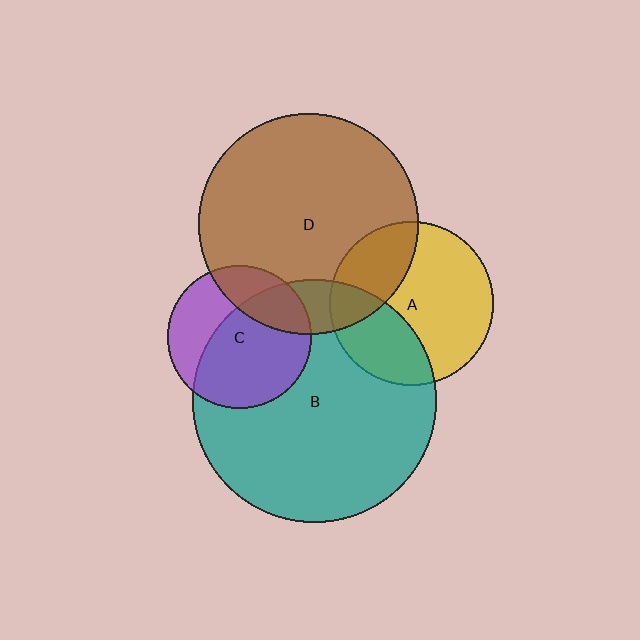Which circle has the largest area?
Circle B (teal).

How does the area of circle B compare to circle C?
Approximately 2.9 times.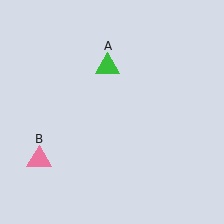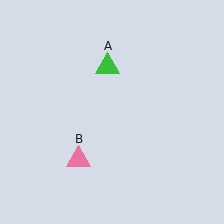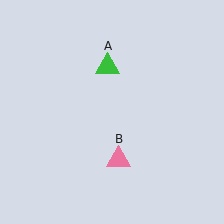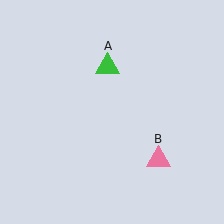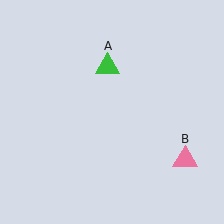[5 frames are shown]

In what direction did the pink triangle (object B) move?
The pink triangle (object B) moved right.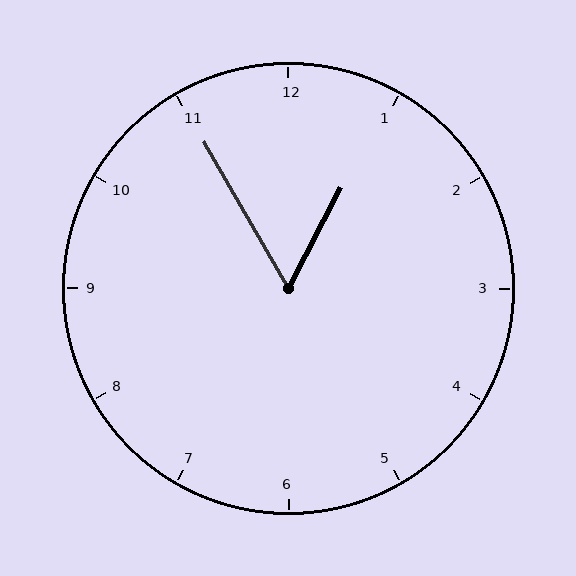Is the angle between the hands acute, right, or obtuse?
It is acute.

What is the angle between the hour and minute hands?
Approximately 58 degrees.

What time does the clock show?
12:55.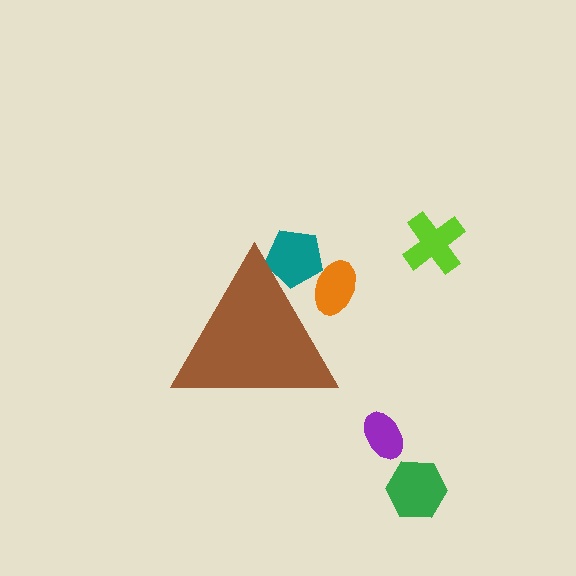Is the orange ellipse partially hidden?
Yes, the orange ellipse is partially hidden behind the brown triangle.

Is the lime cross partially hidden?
No, the lime cross is fully visible.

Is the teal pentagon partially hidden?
Yes, the teal pentagon is partially hidden behind the brown triangle.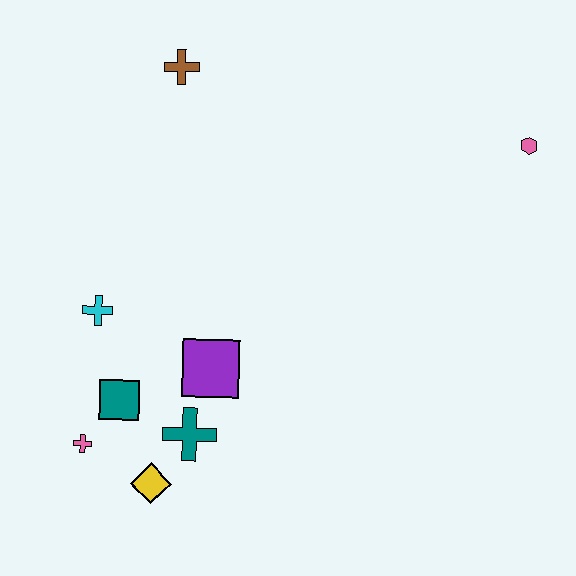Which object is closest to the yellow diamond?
The teal cross is closest to the yellow diamond.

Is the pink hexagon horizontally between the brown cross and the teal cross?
No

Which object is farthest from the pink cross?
The pink hexagon is farthest from the pink cross.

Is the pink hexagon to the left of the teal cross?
No